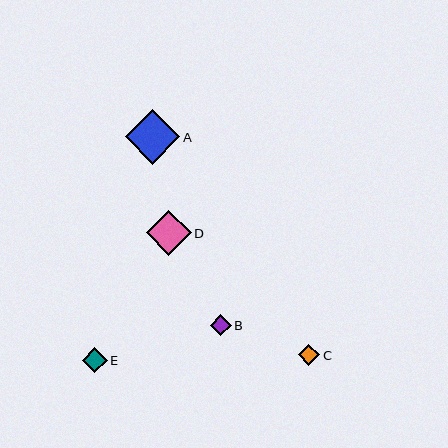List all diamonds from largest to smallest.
From largest to smallest: A, D, E, C, B.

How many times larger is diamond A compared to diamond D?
Diamond A is approximately 1.2 times the size of diamond D.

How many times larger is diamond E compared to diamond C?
Diamond E is approximately 1.2 times the size of diamond C.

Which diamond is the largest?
Diamond A is the largest with a size of approximately 55 pixels.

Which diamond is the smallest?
Diamond B is the smallest with a size of approximately 21 pixels.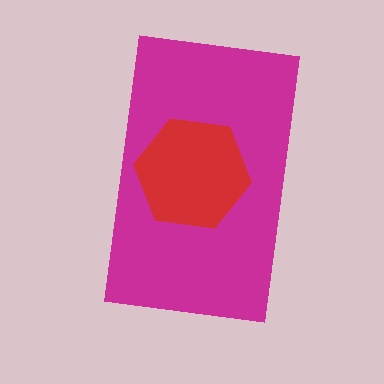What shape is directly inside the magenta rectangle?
The red hexagon.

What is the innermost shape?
The red hexagon.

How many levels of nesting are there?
2.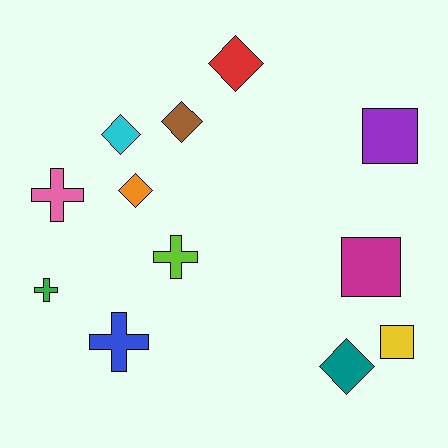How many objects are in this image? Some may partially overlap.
There are 12 objects.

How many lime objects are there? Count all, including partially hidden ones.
There is 1 lime object.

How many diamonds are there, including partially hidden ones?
There are 5 diamonds.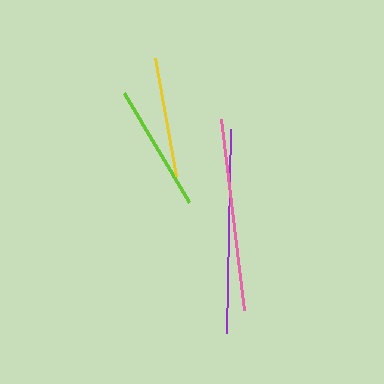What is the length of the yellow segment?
The yellow segment is approximately 119 pixels long.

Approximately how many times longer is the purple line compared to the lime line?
The purple line is approximately 1.6 times the length of the lime line.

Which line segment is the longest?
The purple line is the longest at approximately 205 pixels.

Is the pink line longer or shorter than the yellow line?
The pink line is longer than the yellow line.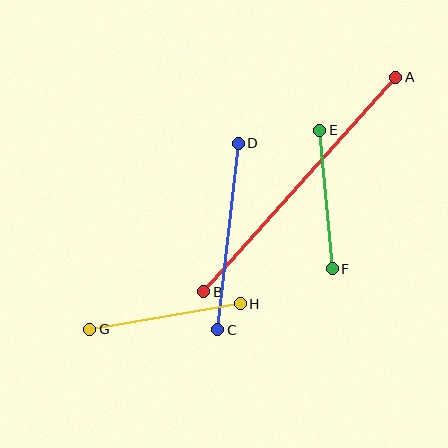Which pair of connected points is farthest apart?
Points A and B are farthest apart.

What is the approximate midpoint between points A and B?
The midpoint is at approximately (300, 185) pixels.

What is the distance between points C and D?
The distance is approximately 188 pixels.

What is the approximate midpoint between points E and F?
The midpoint is at approximately (326, 200) pixels.